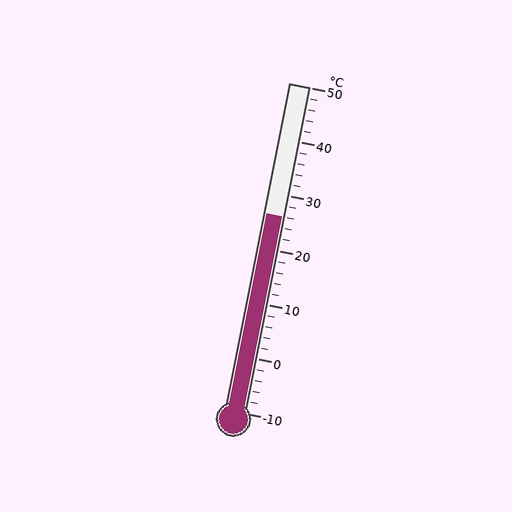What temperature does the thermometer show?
The thermometer shows approximately 26°C.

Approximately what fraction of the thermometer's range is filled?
The thermometer is filled to approximately 60% of its range.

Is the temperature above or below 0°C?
The temperature is above 0°C.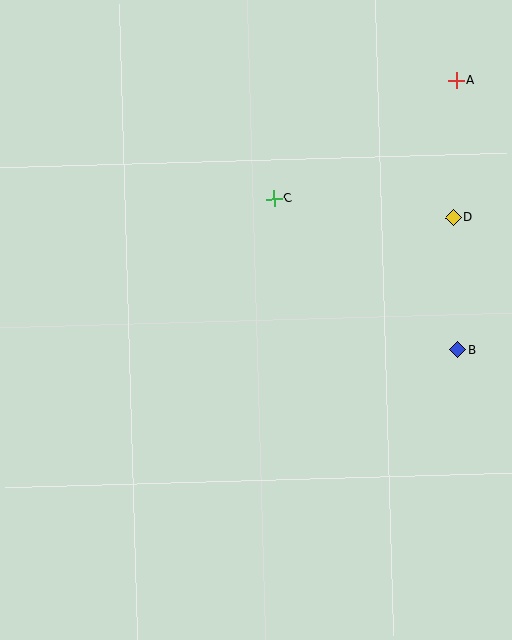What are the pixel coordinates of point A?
Point A is at (456, 81).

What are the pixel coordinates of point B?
Point B is at (458, 350).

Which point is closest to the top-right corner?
Point A is closest to the top-right corner.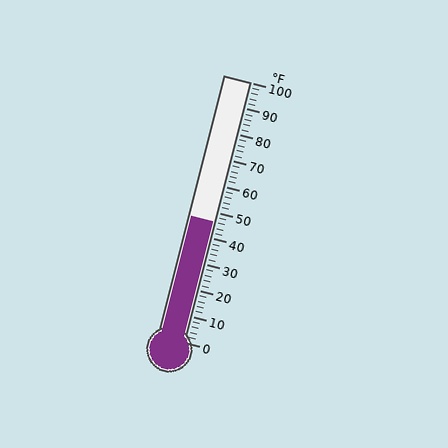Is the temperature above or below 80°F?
The temperature is below 80°F.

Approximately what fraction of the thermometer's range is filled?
The thermometer is filled to approximately 45% of its range.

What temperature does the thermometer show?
The thermometer shows approximately 46°F.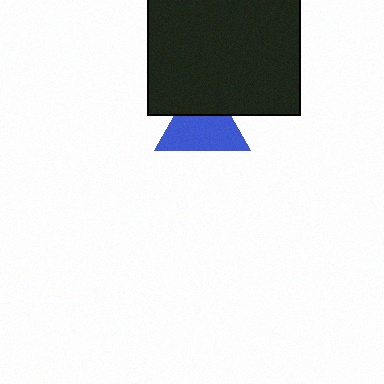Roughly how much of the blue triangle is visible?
Most of it is visible (roughly 66%).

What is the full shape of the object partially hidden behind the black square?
The partially hidden object is a blue triangle.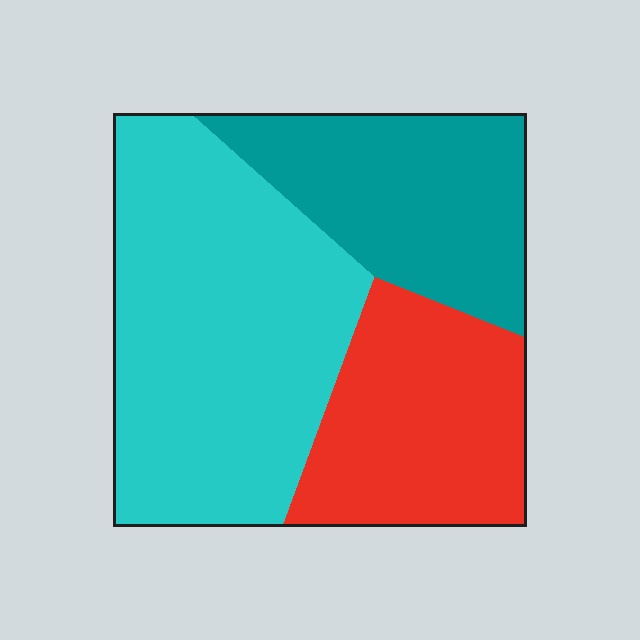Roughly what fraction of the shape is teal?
Teal takes up about one quarter (1/4) of the shape.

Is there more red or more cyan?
Cyan.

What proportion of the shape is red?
Red covers 26% of the shape.